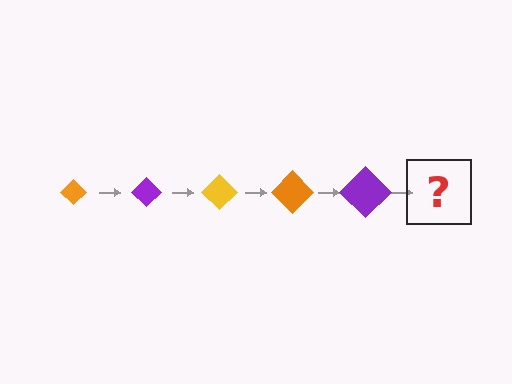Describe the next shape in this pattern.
It should be a yellow diamond, larger than the previous one.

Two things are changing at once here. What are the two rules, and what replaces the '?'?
The two rules are that the diamond grows larger each step and the color cycles through orange, purple, and yellow. The '?' should be a yellow diamond, larger than the previous one.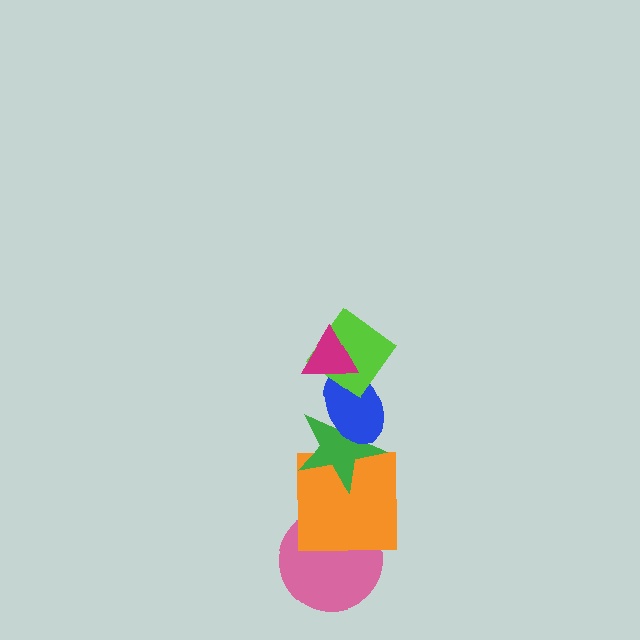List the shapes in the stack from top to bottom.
From top to bottom: the magenta triangle, the lime diamond, the blue ellipse, the green star, the orange square, the pink circle.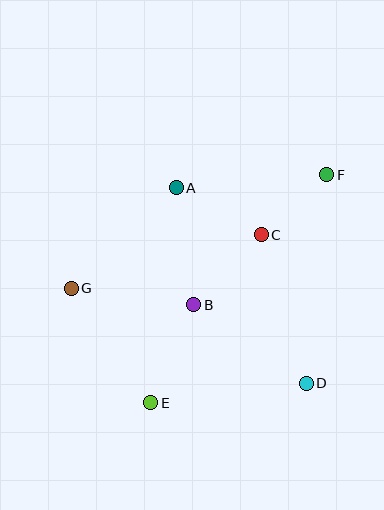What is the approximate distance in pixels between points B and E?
The distance between B and E is approximately 107 pixels.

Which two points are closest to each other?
Points C and F are closest to each other.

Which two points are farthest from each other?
Points E and F are farthest from each other.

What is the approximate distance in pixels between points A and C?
The distance between A and C is approximately 97 pixels.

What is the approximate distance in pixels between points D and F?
The distance between D and F is approximately 210 pixels.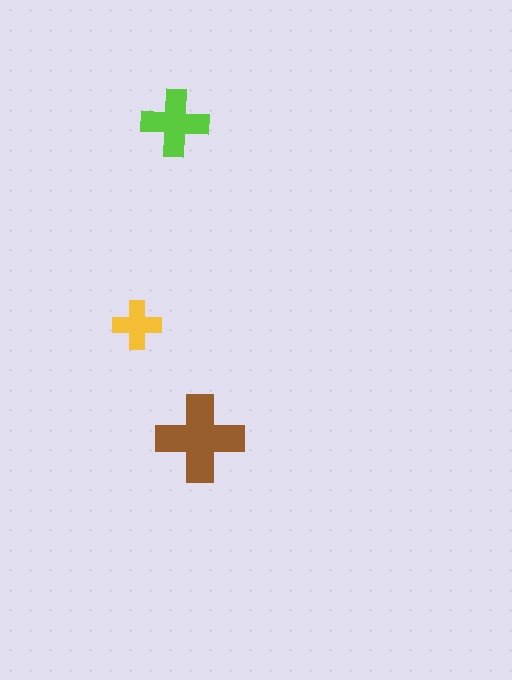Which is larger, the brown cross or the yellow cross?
The brown one.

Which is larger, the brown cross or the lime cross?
The brown one.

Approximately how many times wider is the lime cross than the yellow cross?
About 1.5 times wider.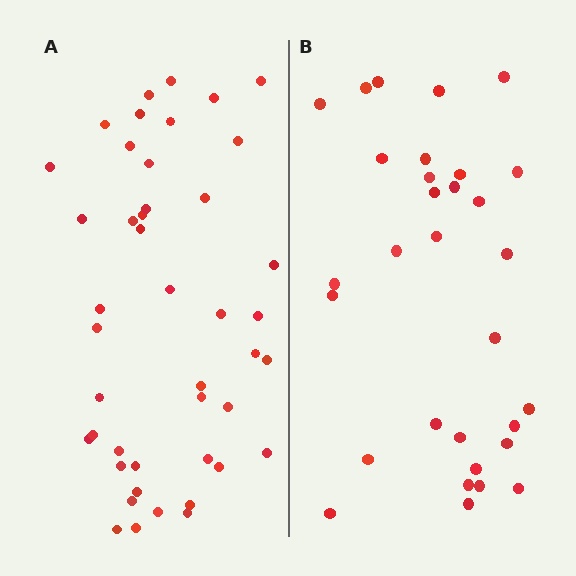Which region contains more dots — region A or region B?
Region A (the left region) has more dots.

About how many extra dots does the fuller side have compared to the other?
Region A has approximately 15 more dots than region B.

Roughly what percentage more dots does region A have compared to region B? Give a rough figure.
About 40% more.